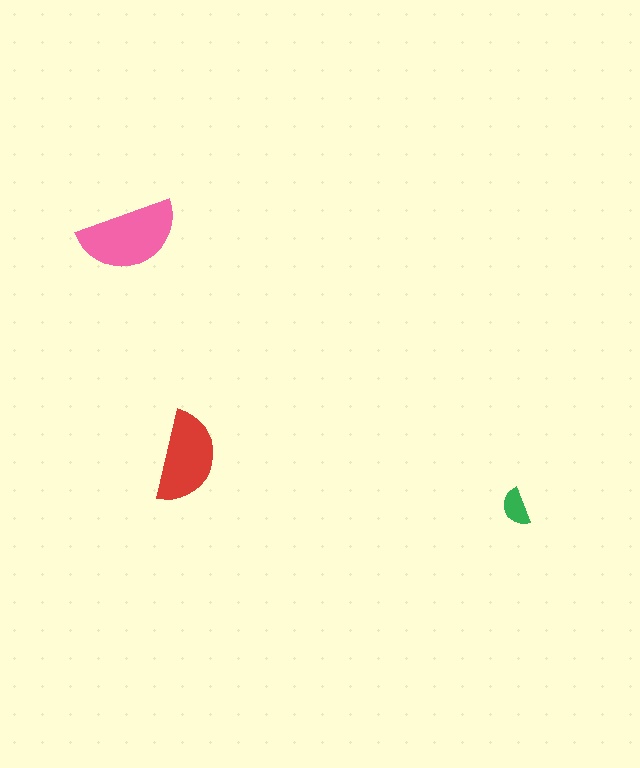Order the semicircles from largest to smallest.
the pink one, the red one, the green one.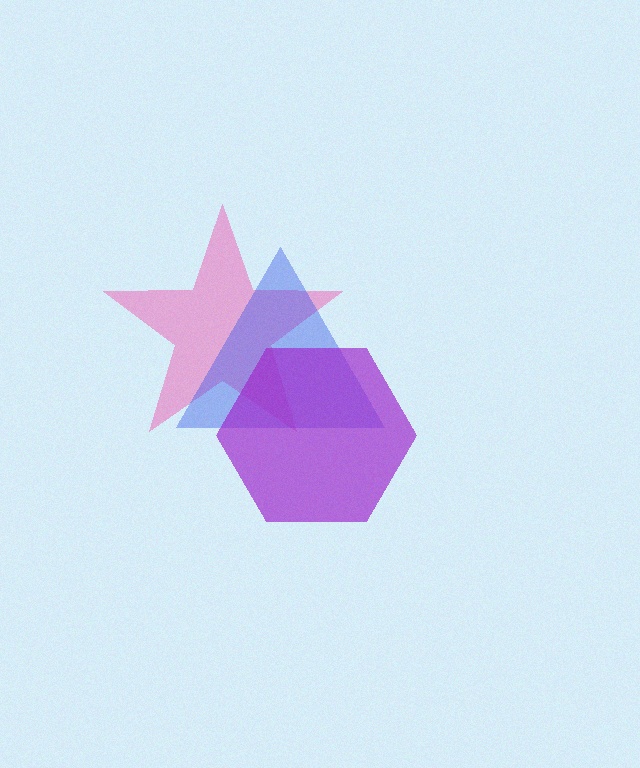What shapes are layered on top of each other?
The layered shapes are: a pink star, a blue triangle, a purple hexagon.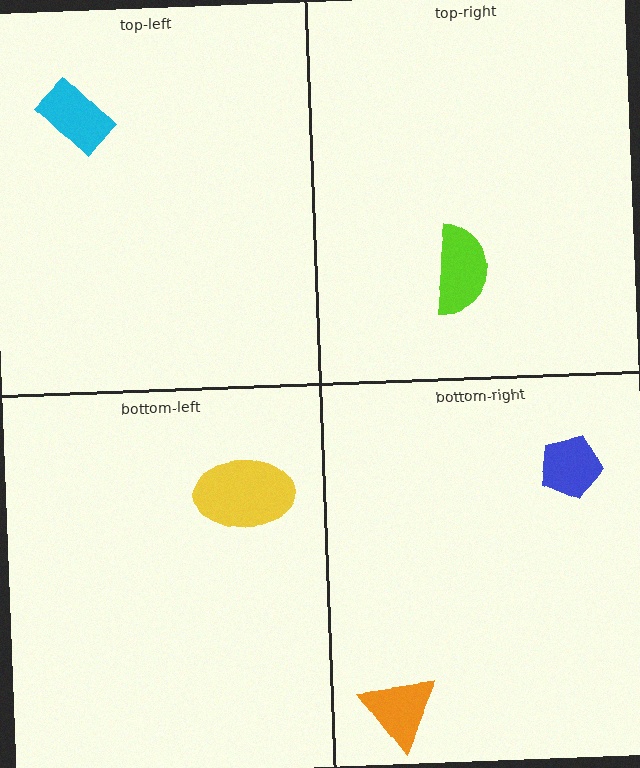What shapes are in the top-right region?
The lime semicircle.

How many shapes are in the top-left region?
1.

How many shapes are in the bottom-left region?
1.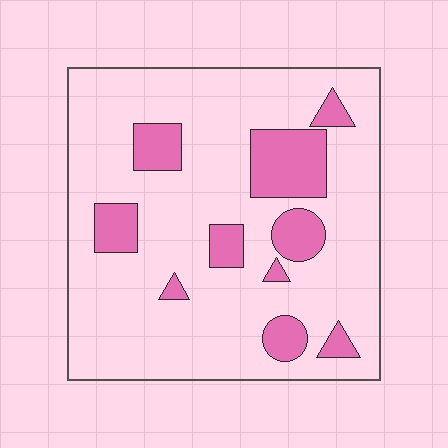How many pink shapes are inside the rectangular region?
10.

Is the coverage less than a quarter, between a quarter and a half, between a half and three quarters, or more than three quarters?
Less than a quarter.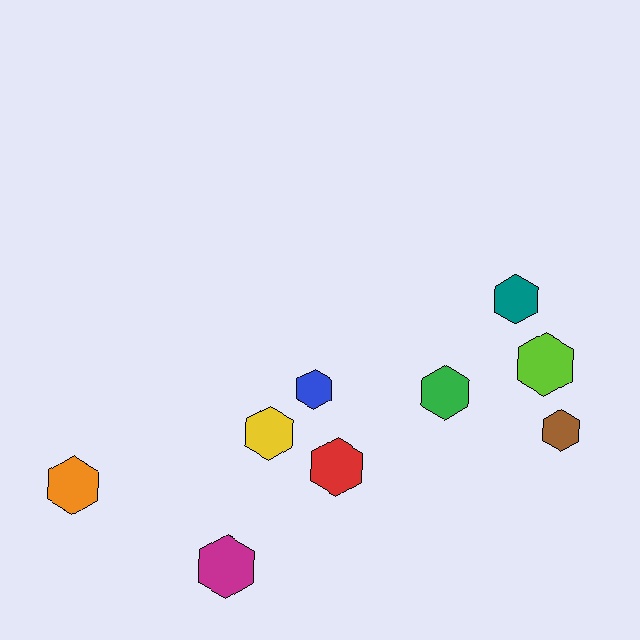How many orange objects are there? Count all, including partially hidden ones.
There is 1 orange object.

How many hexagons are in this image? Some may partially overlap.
There are 9 hexagons.